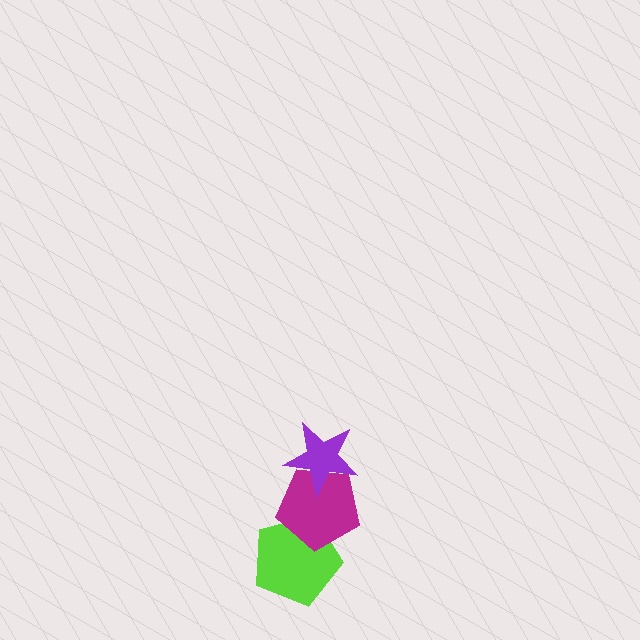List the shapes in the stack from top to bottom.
From top to bottom: the purple star, the magenta pentagon, the lime pentagon.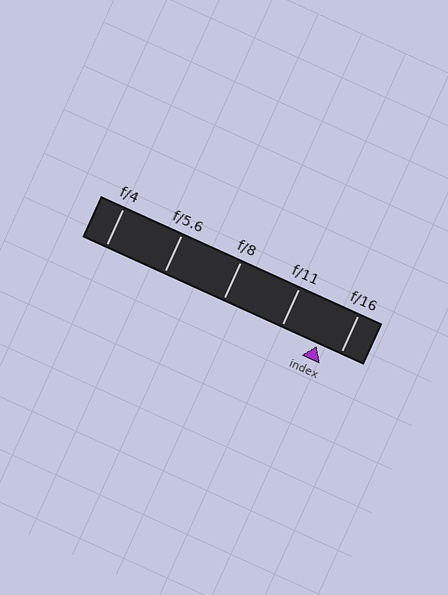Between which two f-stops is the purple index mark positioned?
The index mark is between f/11 and f/16.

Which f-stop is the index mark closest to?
The index mark is closest to f/16.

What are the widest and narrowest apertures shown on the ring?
The widest aperture shown is f/4 and the narrowest is f/16.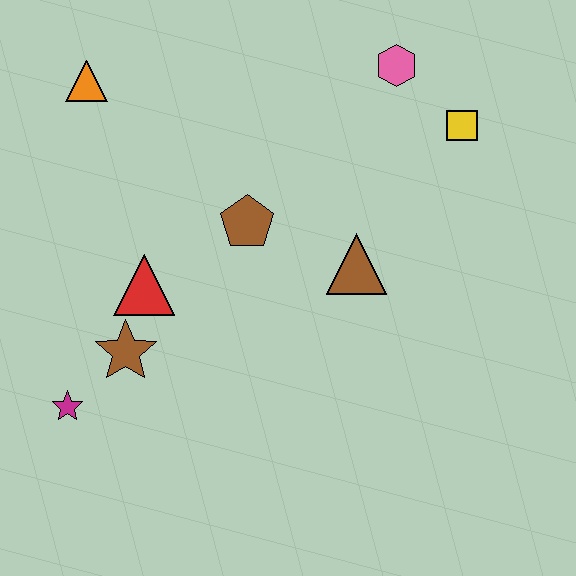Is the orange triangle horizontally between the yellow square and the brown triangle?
No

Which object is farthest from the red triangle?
The yellow square is farthest from the red triangle.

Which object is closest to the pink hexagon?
The yellow square is closest to the pink hexagon.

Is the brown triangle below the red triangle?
No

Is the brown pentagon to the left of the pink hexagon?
Yes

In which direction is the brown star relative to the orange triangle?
The brown star is below the orange triangle.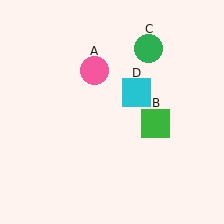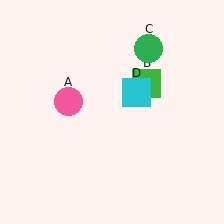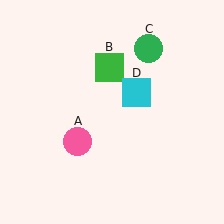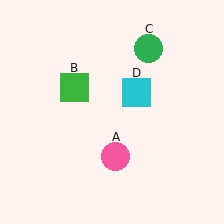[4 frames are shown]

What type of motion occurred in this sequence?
The pink circle (object A), green square (object B) rotated counterclockwise around the center of the scene.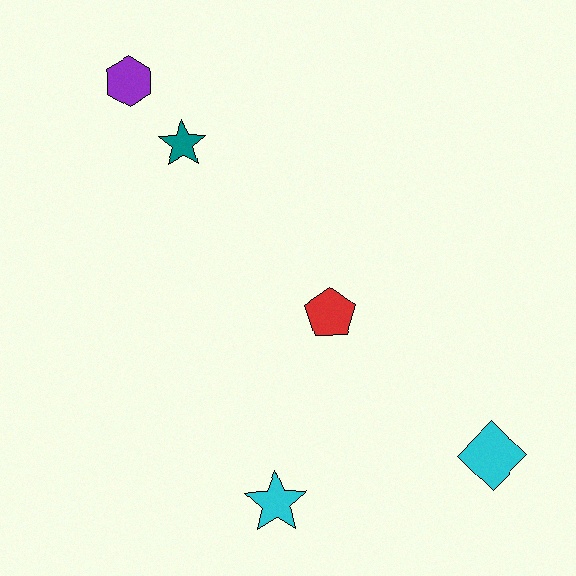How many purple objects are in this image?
There is 1 purple object.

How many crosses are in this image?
There are no crosses.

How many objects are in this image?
There are 5 objects.